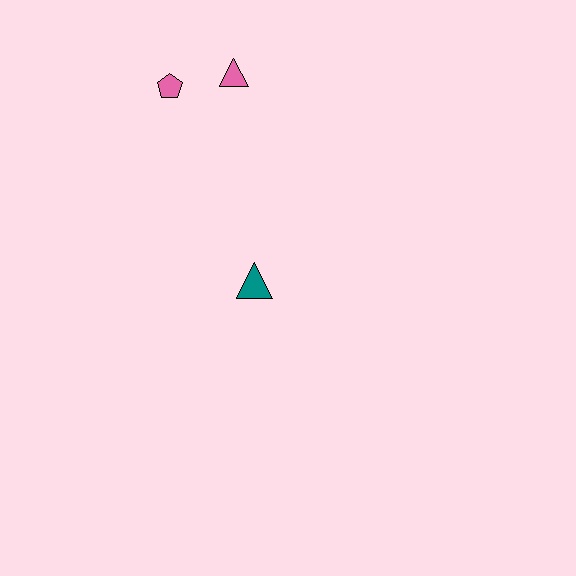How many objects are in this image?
There are 3 objects.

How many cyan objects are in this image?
There are no cyan objects.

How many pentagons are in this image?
There is 1 pentagon.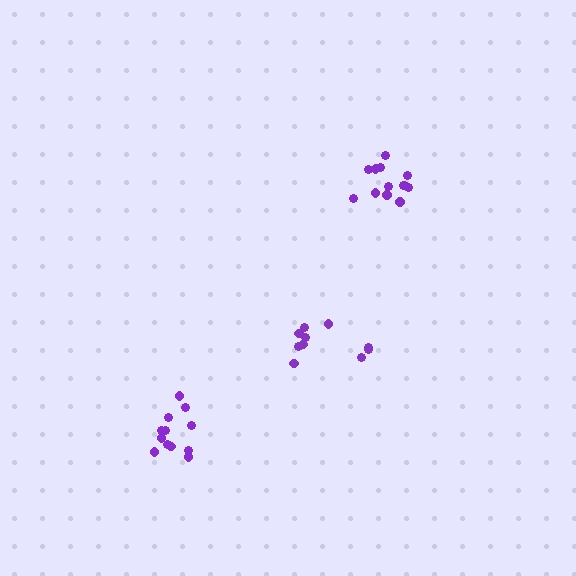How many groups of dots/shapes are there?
There are 3 groups.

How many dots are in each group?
Group 1: 12 dots, Group 2: 10 dots, Group 3: 13 dots (35 total).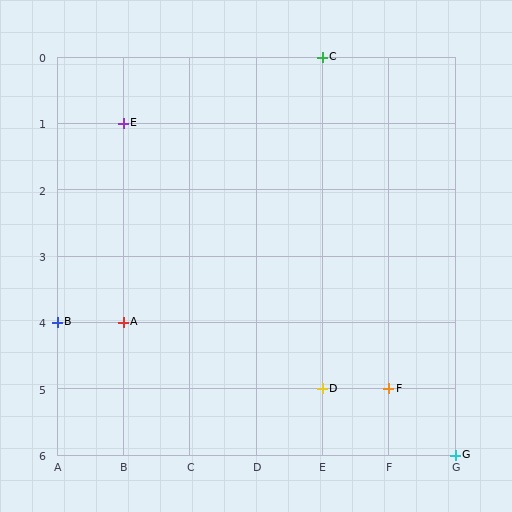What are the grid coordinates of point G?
Point G is at grid coordinates (G, 6).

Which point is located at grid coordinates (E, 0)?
Point C is at (E, 0).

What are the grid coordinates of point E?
Point E is at grid coordinates (B, 1).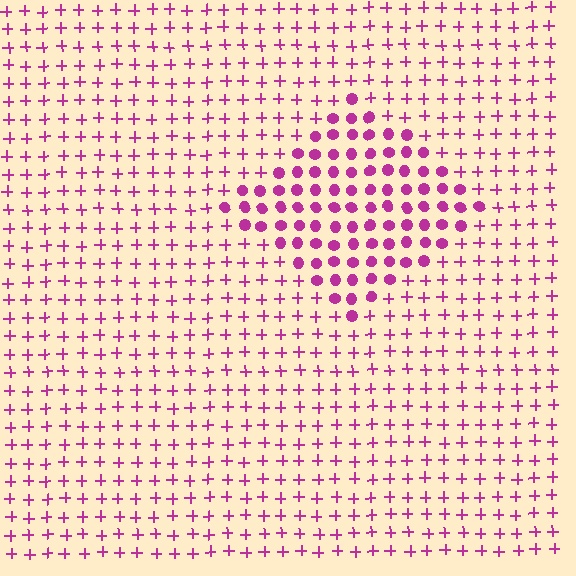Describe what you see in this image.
The image is filled with small magenta elements arranged in a uniform grid. A diamond-shaped region contains circles, while the surrounding area contains plus signs. The boundary is defined purely by the change in element shape.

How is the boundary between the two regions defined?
The boundary is defined by a change in element shape: circles inside vs. plus signs outside. All elements share the same color and spacing.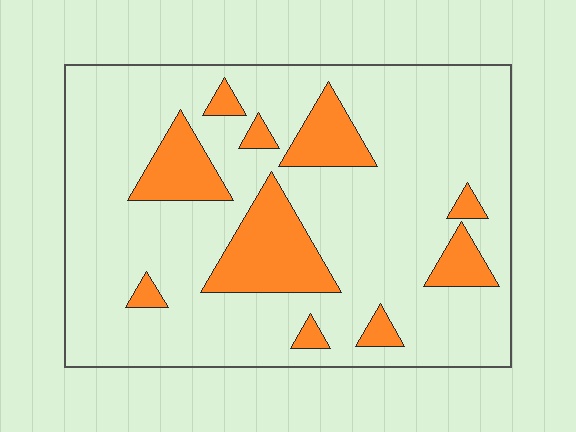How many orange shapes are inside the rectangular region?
10.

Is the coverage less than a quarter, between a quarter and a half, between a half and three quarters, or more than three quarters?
Less than a quarter.